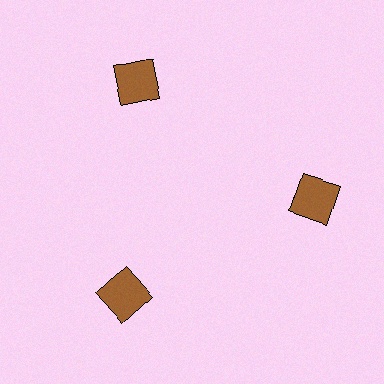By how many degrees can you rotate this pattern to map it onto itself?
The pattern maps onto itself every 120 degrees of rotation.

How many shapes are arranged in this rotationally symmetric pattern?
There are 3 shapes, arranged in 3 groups of 1.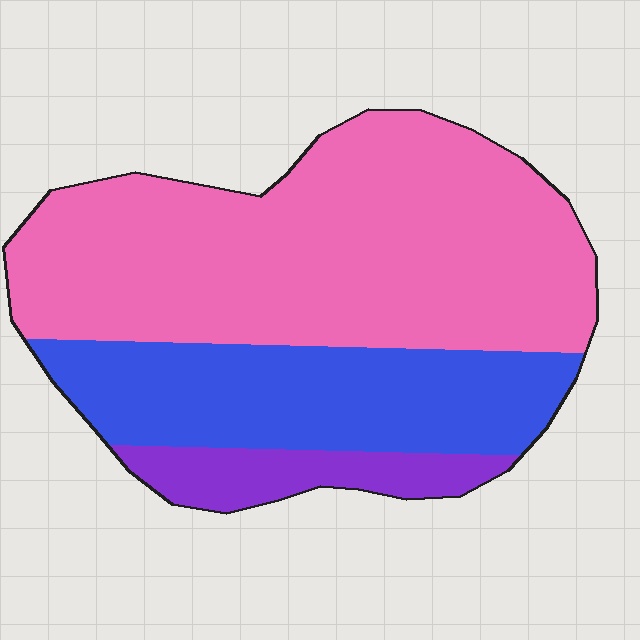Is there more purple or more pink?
Pink.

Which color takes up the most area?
Pink, at roughly 60%.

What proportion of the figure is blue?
Blue takes up between a sixth and a third of the figure.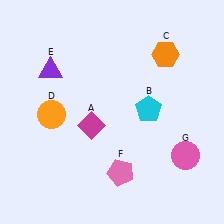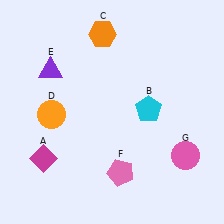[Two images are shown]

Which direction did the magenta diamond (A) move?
The magenta diamond (A) moved left.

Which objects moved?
The objects that moved are: the magenta diamond (A), the orange hexagon (C).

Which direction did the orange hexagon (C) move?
The orange hexagon (C) moved left.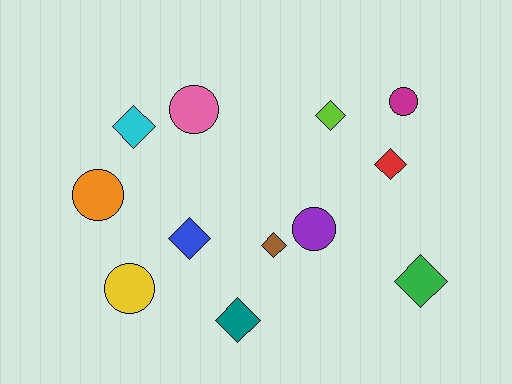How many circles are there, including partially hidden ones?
There are 5 circles.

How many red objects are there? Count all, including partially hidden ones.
There is 1 red object.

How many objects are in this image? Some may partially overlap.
There are 12 objects.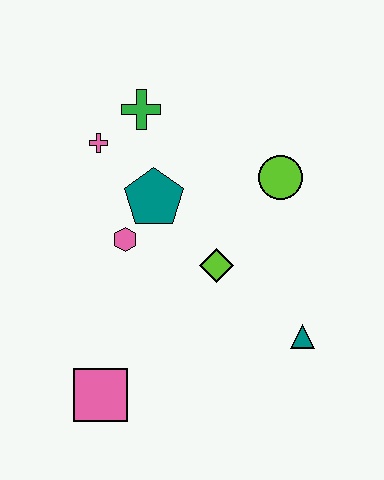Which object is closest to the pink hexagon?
The teal pentagon is closest to the pink hexagon.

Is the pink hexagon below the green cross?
Yes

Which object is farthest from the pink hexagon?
The teal triangle is farthest from the pink hexagon.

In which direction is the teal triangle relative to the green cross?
The teal triangle is below the green cross.